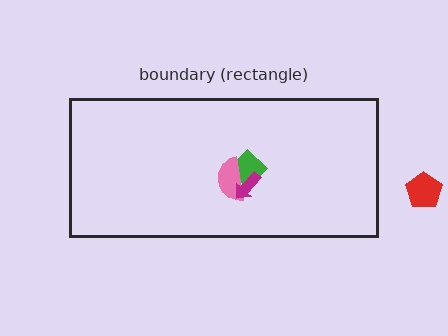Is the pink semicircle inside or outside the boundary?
Inside.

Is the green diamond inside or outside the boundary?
Inside.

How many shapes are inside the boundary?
3 inside, 1 outside.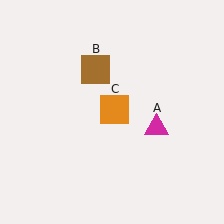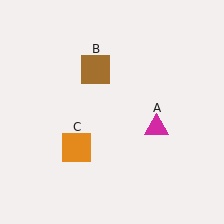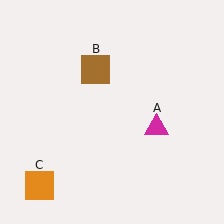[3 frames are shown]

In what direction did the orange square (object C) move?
The orange square (object C) moved down and to the left.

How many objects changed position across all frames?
1 object changed position: orange square (object C).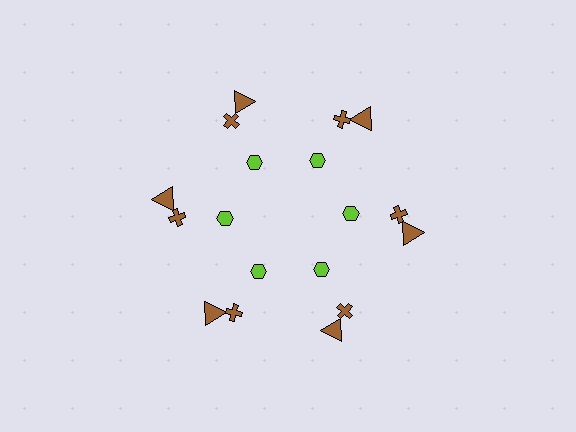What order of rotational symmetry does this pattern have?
This pattern has 6-fold rotational symmetry.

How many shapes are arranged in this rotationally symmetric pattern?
There are 18 shapes, arranged in 6 groups of 3.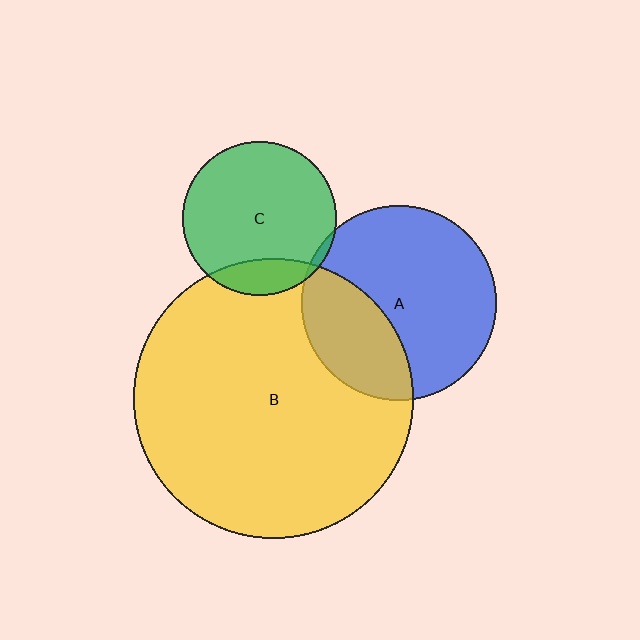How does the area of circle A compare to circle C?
Approximately 1.6 times.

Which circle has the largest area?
Circle B (yellow).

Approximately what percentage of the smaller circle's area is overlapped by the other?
Approximately 15%.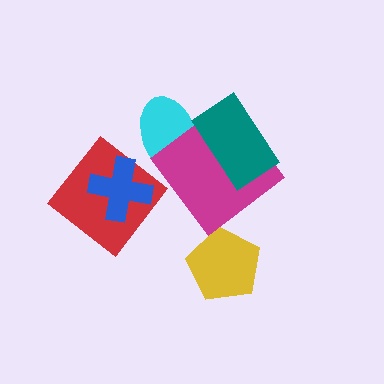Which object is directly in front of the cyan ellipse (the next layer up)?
The magenta diamond is directly in front of the cyan ellipse.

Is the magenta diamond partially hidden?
Yes, it is partially covered by another shape.